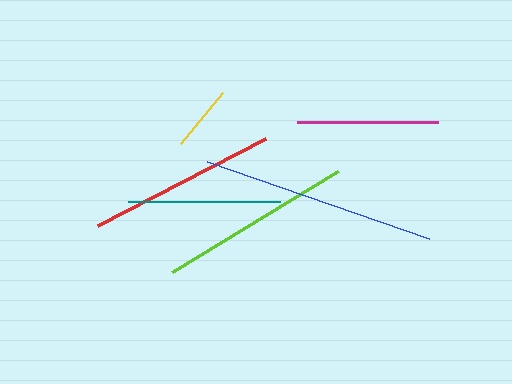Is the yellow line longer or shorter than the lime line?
The lime line is longer than the yellow line.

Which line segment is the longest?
The blue line is the longest at approximately 235 pixels.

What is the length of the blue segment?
The blue segment is approximately 235 pixels long.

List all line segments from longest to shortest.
From longest to shortest: blue, lime, red, teal, magenta, yellow.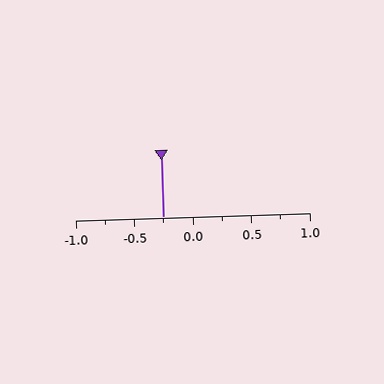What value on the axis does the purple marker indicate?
The marker indicates approximately -0.25.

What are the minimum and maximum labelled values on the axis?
The axis runs from -1.0 to 1.0.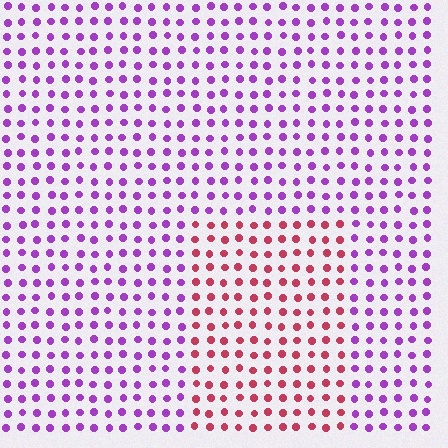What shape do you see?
I see a rectangle.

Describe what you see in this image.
The image is filled with small purple elements in a uniform arrangement. A rectangle-shaped region is visible where the elements are tinted to a slightly different hue, forming a subtle color boundary.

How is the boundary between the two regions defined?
The boundary is defined purely by a slight shift in hue (about 58 degrees). Spacing, size, and orientation are identical on both sides.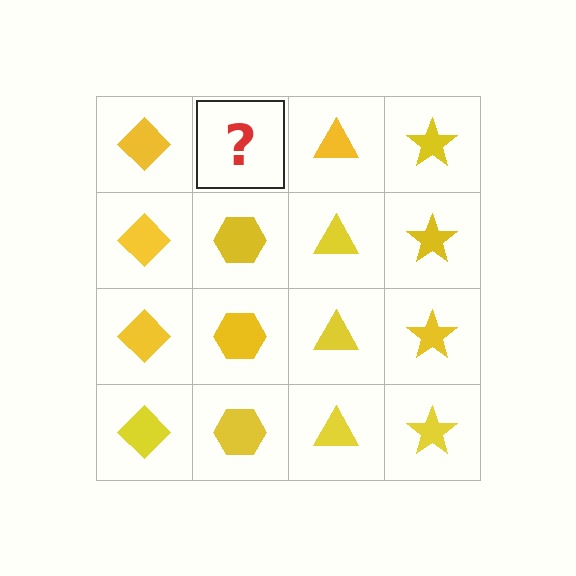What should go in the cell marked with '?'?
The missing cell should contain a yellow hexagon.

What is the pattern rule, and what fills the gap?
The rule is that each column has a consistent shape. The gap should be filled with a yellow hexagon.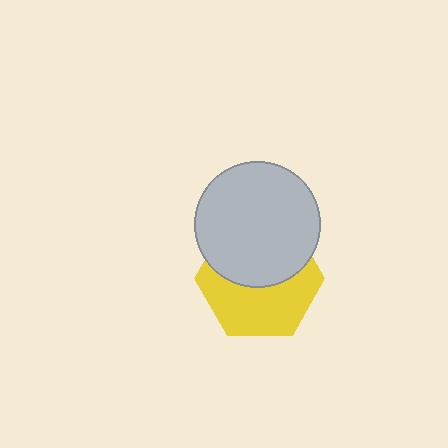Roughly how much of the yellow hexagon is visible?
About half of it is visible (roughly 52%).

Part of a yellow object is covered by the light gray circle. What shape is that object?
It is a hexagon.